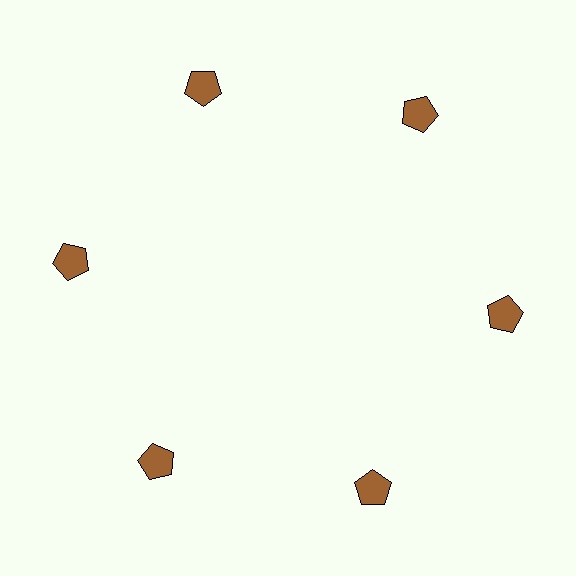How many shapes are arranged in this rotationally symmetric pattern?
There are 6 shapes, arranged in 6 groups of 1.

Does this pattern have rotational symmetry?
Yes, this pattern has 6-fold rotational symmetry. It looks the same after rotating 60 degrees around the center.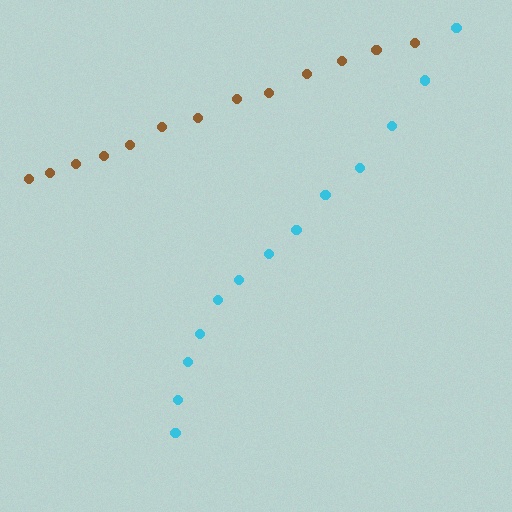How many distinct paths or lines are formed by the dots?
There are 2 distinct paths.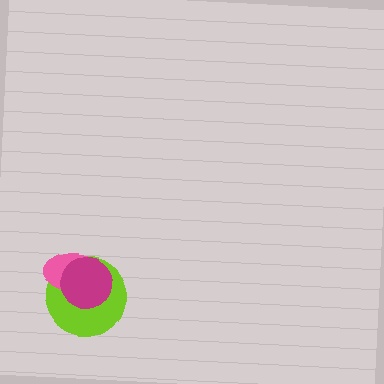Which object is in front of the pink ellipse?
The magenta circle is in front of the pink ellipse.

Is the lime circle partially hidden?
Yes, it is partially covered by another shape.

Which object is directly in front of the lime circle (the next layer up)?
The pink ellipse is directly in front of the lime circle.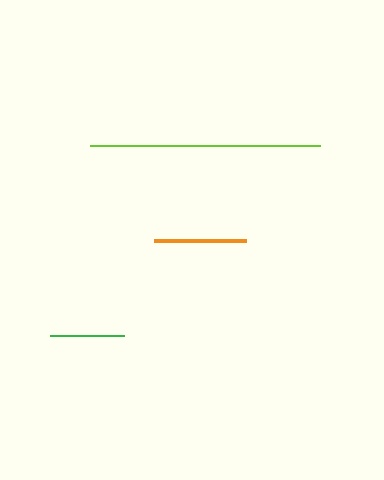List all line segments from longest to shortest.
From longest to shortest: lime, orange, green.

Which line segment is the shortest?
The green line is the shortest at approximately 74 pixels.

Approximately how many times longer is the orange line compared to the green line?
The orange line is approximately 1.2 times the length of the green line.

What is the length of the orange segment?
The orange segment is approximately 92 pixels long.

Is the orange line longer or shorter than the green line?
The orange line is longer than the green line.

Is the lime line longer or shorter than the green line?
The lime line is longer than the green line.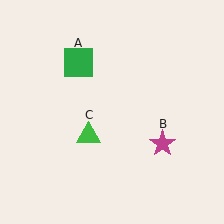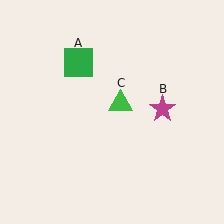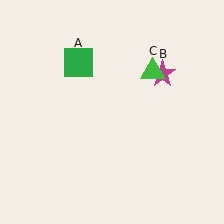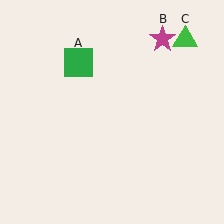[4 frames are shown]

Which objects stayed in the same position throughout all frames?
Green square (object A) remained stationary.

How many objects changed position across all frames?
2 objects changed position: magenta star (object B), green triangle (object C).